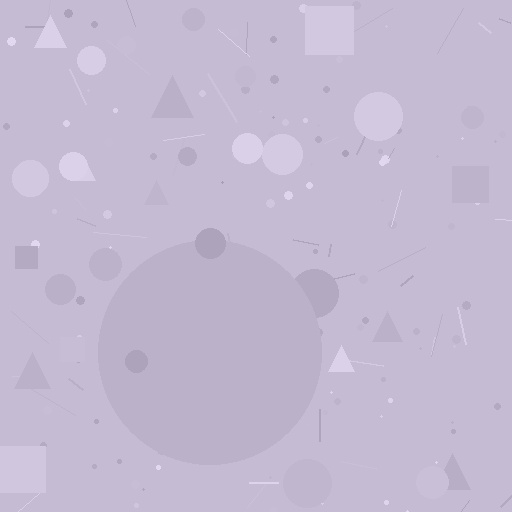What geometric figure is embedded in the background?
A circle is embedded in the background.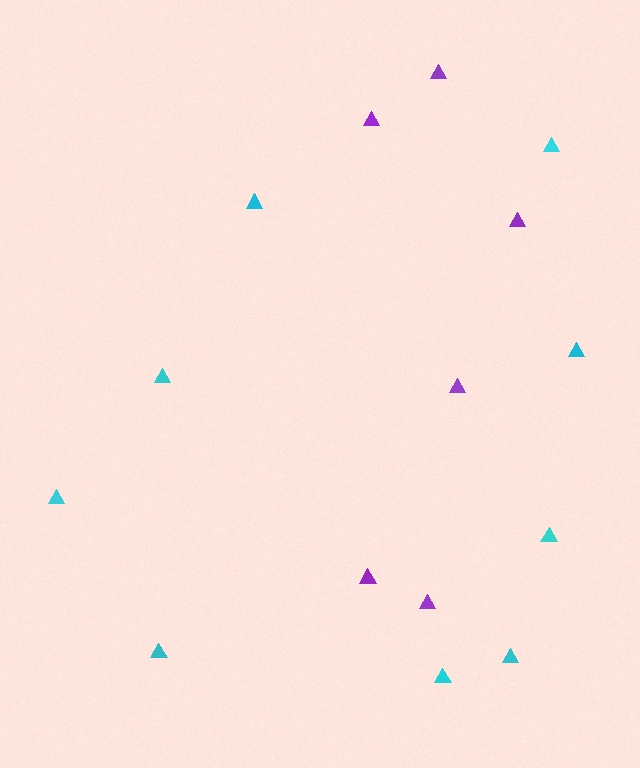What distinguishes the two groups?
There are 2 groups: one group of cyan triangles (9) and one group of purple triangles (6).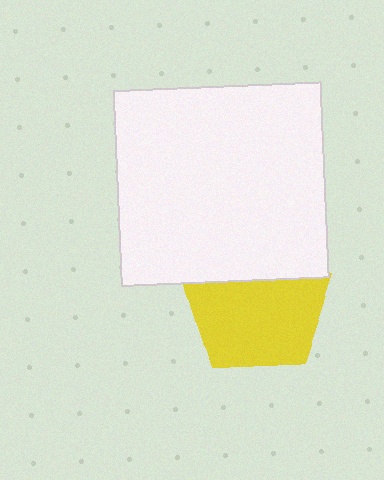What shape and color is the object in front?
The object in front is a white rectangle.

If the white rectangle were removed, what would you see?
You would see the complete yellow pentagon.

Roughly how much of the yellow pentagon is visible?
Most of it is visible (roughly 69%).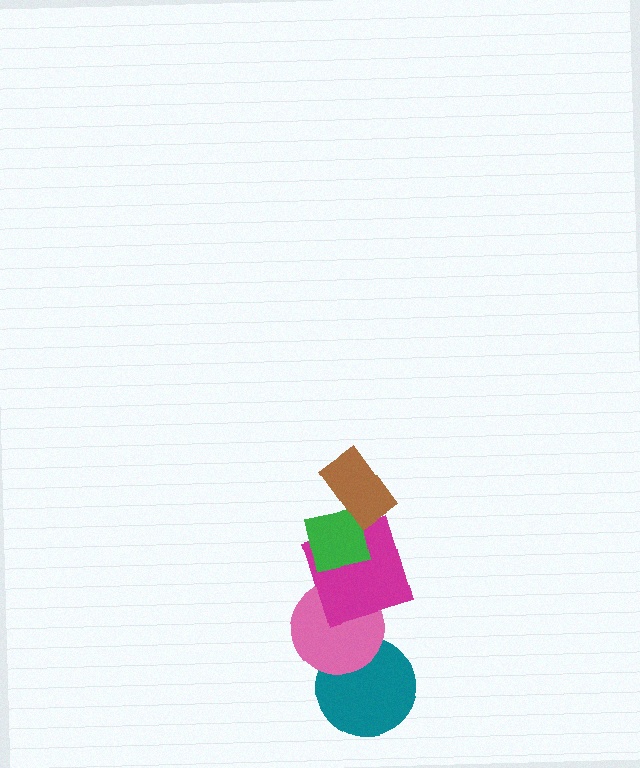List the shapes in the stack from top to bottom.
From top to bottom: the brown rectangle, the green square, the magenta square, the pink circle, the teal circle.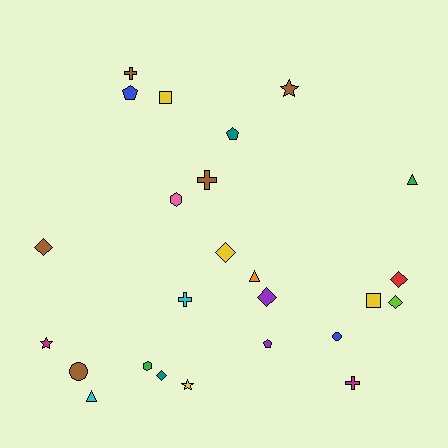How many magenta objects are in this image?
There are 2 magenta objects.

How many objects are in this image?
There are 25 objects.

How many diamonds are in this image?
There are 6 diamonds.